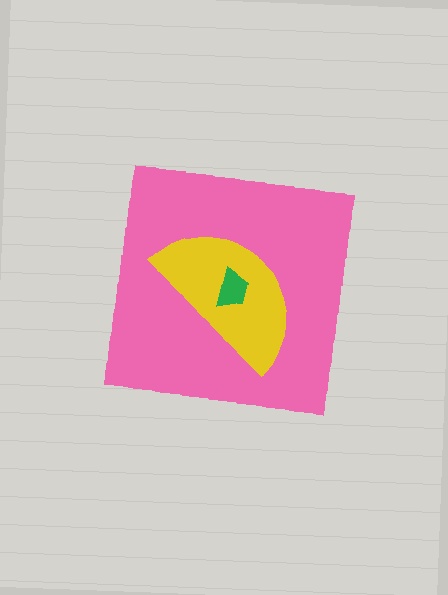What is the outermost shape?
The pink square.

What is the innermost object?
The green trapezoid.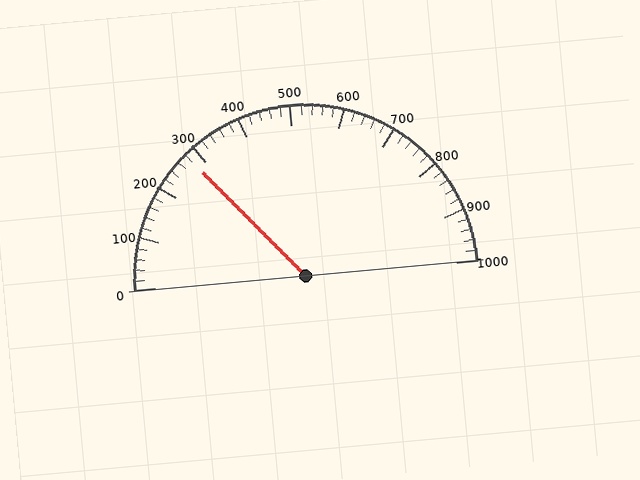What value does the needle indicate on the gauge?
The needle indicates approximately 280.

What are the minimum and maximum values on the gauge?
The gauge ranges from 0 to 1000.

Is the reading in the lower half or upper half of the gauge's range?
The reading is in the lower half of the range (0 to 1000).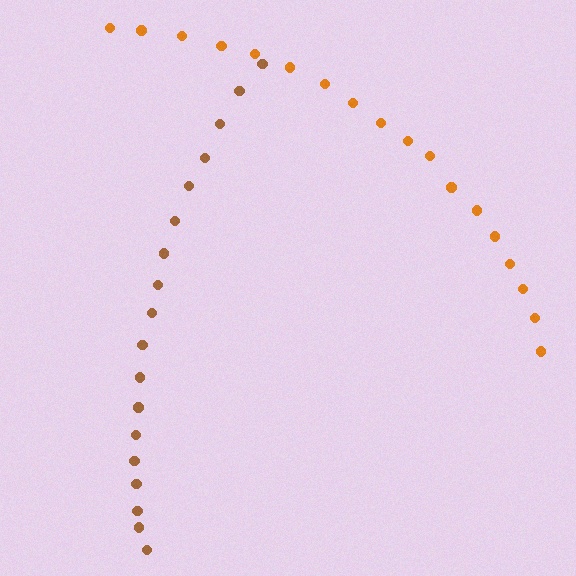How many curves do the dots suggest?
There are 2 distinct paths.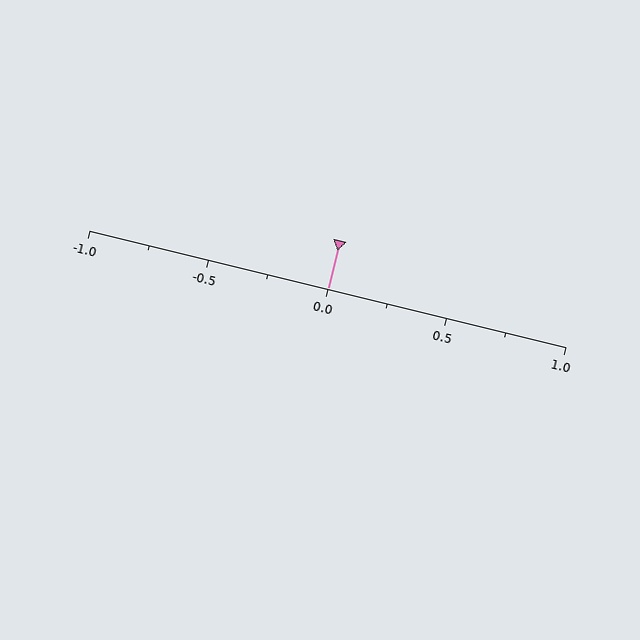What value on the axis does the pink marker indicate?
The marker indicates approximately 0.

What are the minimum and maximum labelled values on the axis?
The axis runs from -1.0 to 1.0.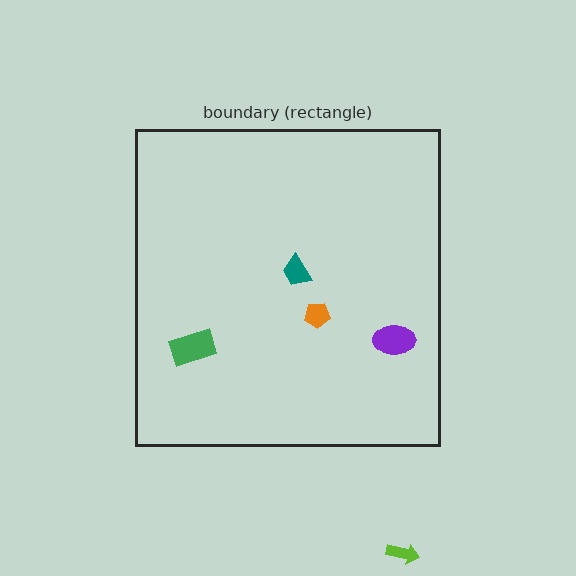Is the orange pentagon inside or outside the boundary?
Inside.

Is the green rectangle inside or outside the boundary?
Inside.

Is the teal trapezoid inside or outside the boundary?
Inside.